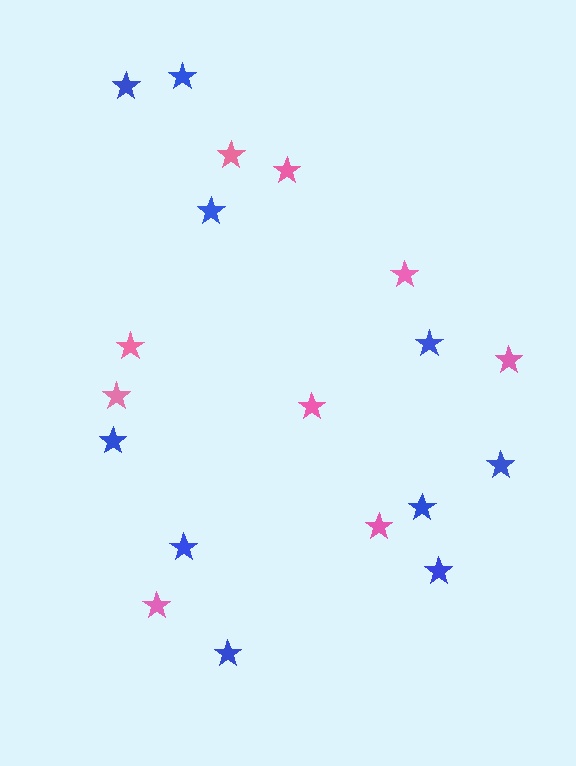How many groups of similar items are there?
There are 2 groups: one group of blue stars (10) and one group of pink stars (9).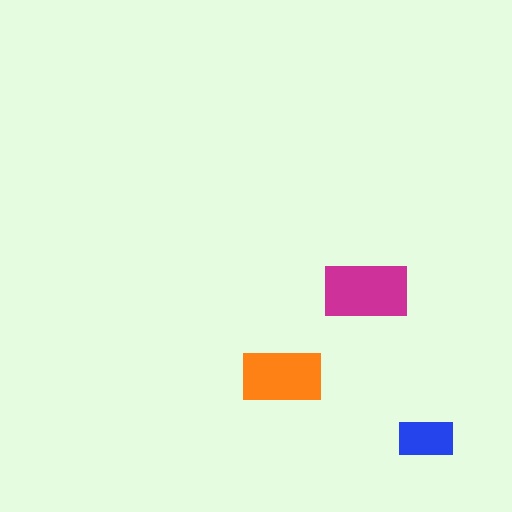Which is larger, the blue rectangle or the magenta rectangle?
The magenta one.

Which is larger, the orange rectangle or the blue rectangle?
The orange one.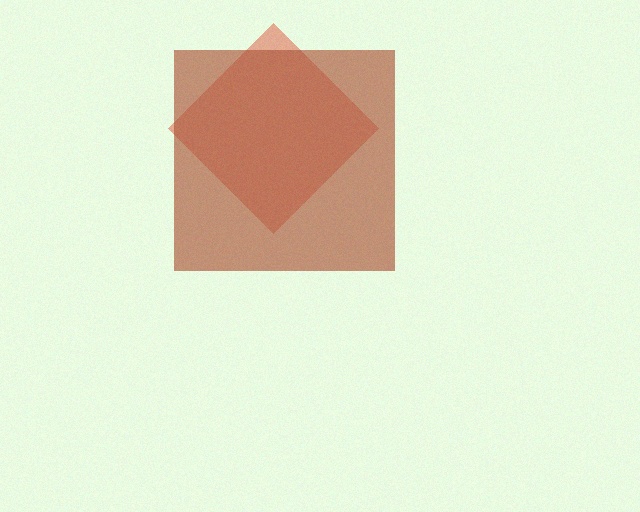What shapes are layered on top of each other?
The layered shapes are: a red diamond, a brown square.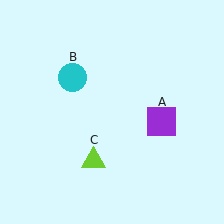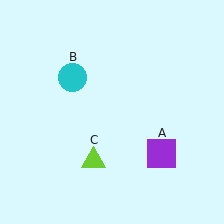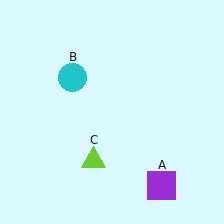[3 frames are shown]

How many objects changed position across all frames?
1 object changed position: purple square (object A).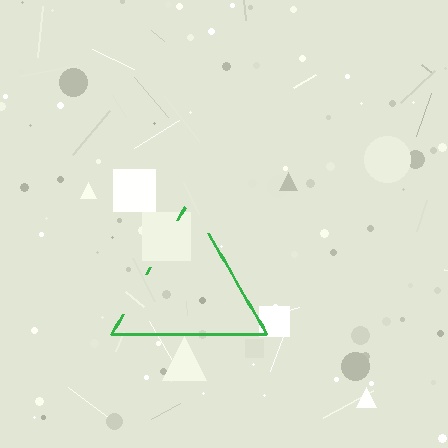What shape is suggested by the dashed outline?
The dashed outline suggests a triangle.